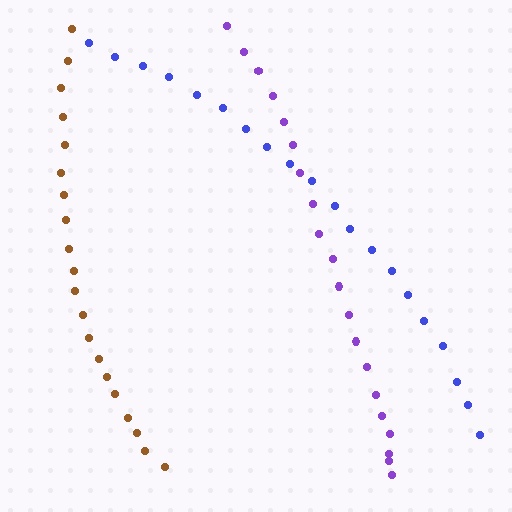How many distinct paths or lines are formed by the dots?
There are 3 distinct paths.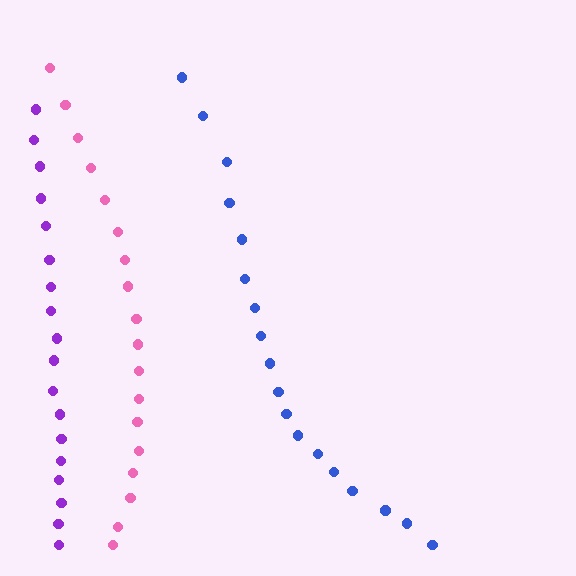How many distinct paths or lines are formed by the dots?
There are 3 distinct paths.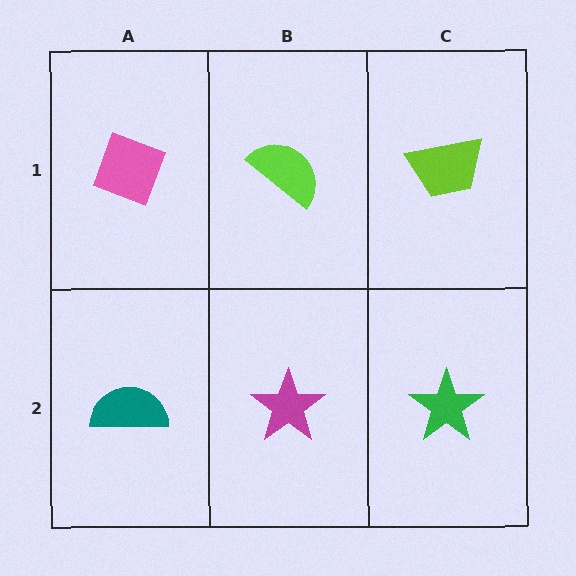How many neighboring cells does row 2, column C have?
2.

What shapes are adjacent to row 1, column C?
A green star (row 2, column C), a lime semicircle (row 1, column B).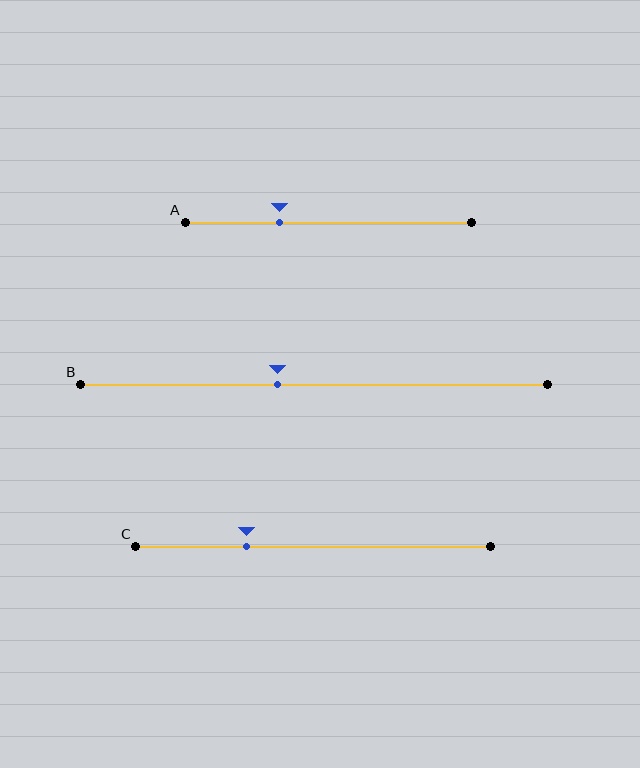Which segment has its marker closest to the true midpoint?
Segment B has its marker closest to the true midpoint.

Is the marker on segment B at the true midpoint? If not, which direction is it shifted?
No, the marker on segment B is shifted to the left by about 8% of the segment length.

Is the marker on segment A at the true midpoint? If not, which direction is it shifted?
No, the marker on segment A is shifted to the left by about 17% of the segment length.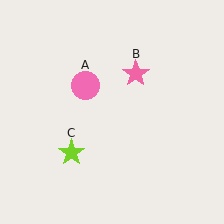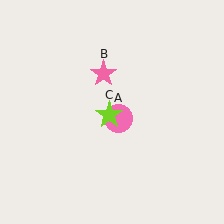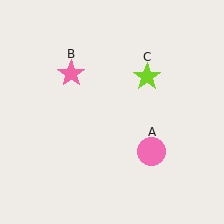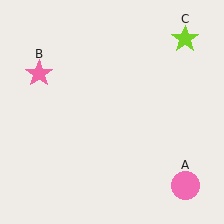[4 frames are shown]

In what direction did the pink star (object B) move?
The pink star (object B) moved left.